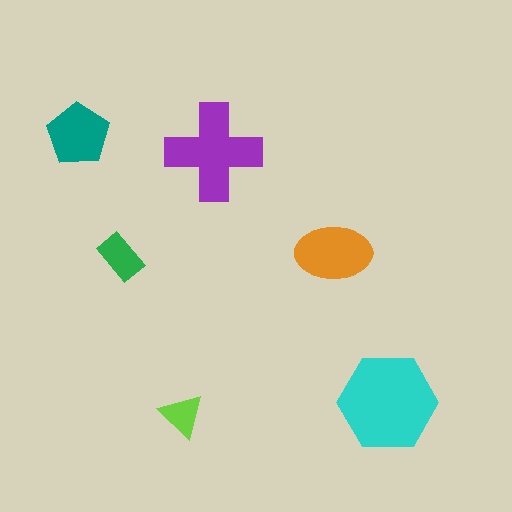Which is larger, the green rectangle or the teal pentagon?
The teal pentagon.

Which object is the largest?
The cyan hexagon.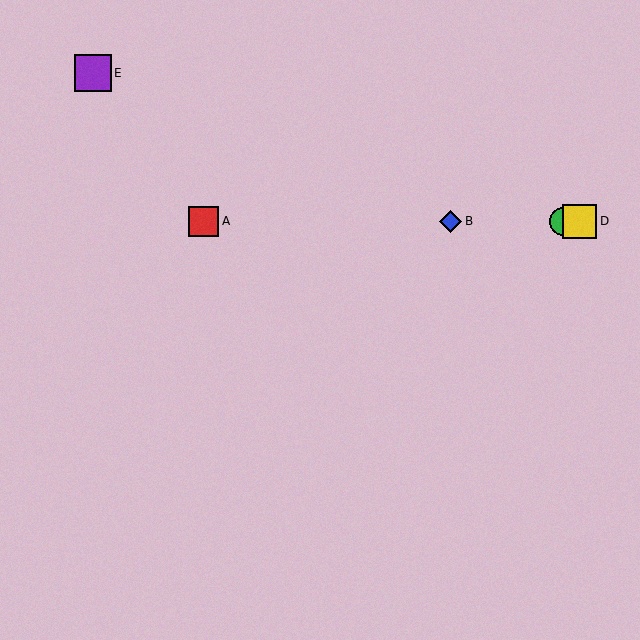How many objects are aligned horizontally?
4 objects (A, B, C, D) are aligned horizontally.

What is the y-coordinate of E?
Object E is at y≈73.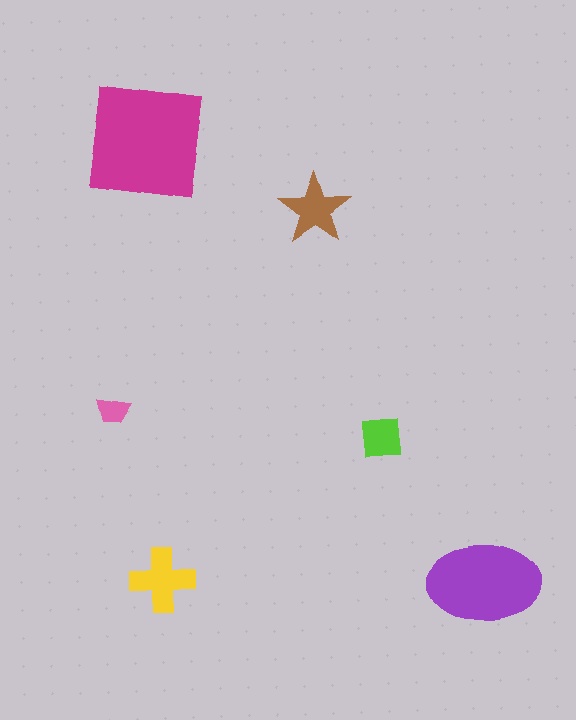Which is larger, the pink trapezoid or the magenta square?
The magenta square.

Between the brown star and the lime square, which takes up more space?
The brown star.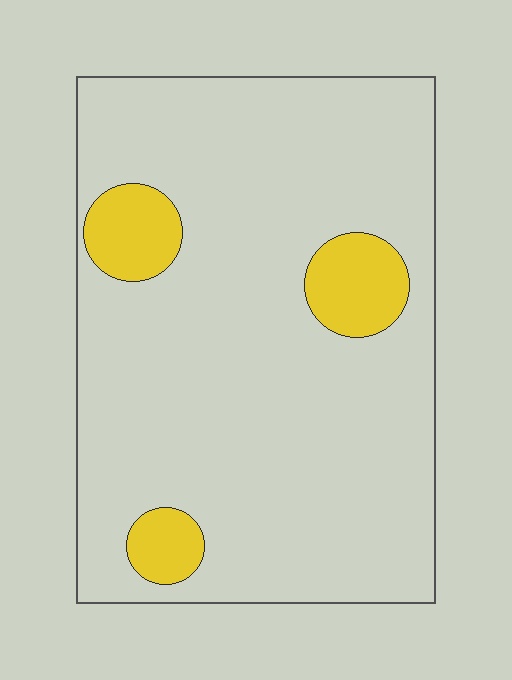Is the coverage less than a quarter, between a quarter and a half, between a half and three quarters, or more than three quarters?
Less than a quarter.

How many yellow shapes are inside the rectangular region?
3.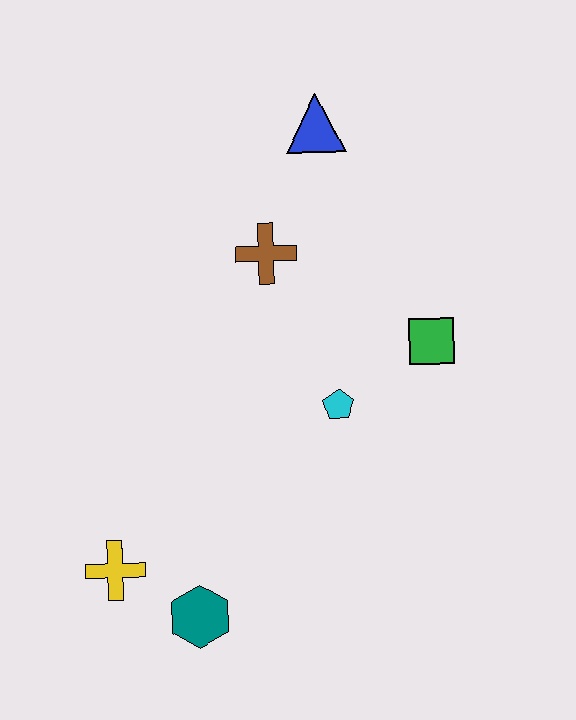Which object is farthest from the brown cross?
The teal hexagon is farthest from the brown cross.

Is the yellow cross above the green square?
No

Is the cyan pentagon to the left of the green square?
Yes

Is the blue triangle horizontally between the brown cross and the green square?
Yes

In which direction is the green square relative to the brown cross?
The green square is to the right of the brown cross.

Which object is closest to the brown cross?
The blue triangle is closest to the brown cross.